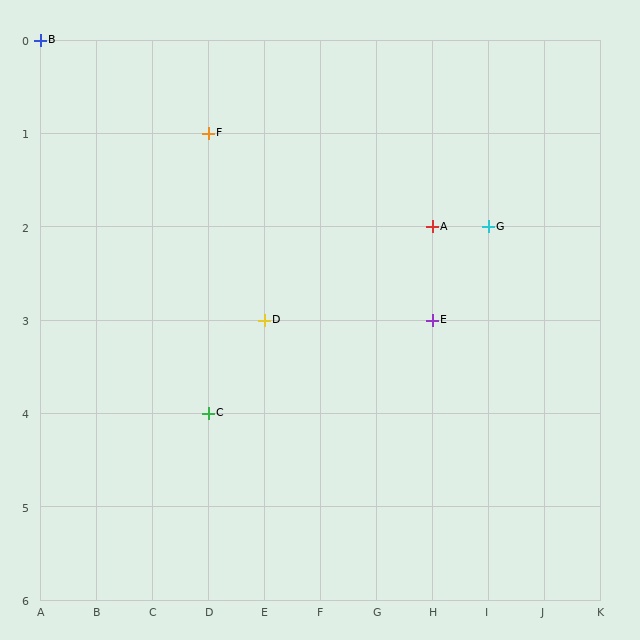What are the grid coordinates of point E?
Point E is at grid coordinates (H, 3).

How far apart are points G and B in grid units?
Points G and B are 8 columns and 2 rows apart (about 8.2 grid units diagonally).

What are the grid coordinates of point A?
Point A is at grid coordinates (H, 2).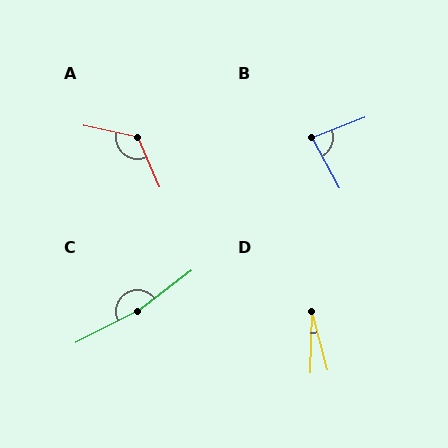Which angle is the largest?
C, at approximately 169 degrees.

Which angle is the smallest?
D, at approximately 16 degrees.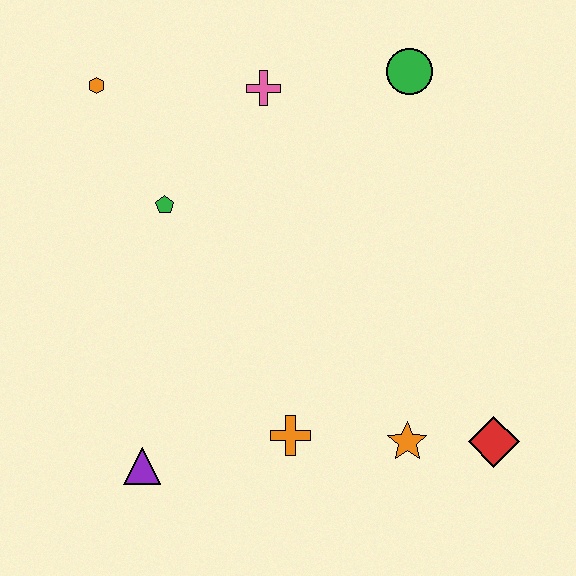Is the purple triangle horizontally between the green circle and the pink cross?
No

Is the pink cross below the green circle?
Yes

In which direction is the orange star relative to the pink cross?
The orange star is below the pink cross.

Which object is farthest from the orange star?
The orange hexagon is farthest from the orange star.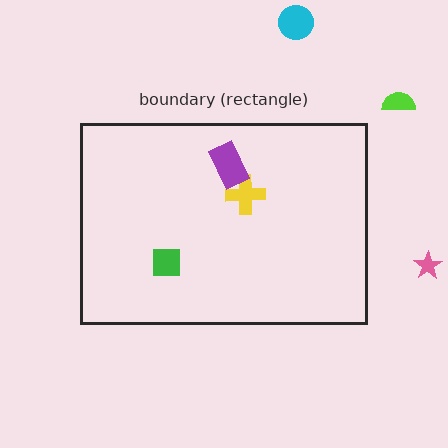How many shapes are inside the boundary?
3 inside, 3 outside.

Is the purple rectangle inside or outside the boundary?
Inside.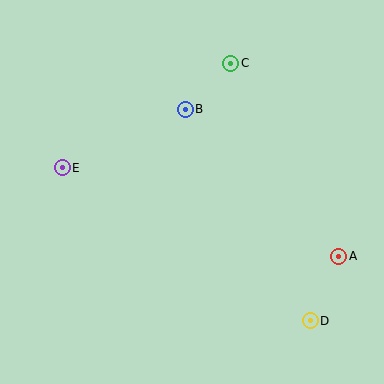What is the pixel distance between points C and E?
The distance between C and E is 198 pixels.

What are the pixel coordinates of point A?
Point A is at (339, 256).